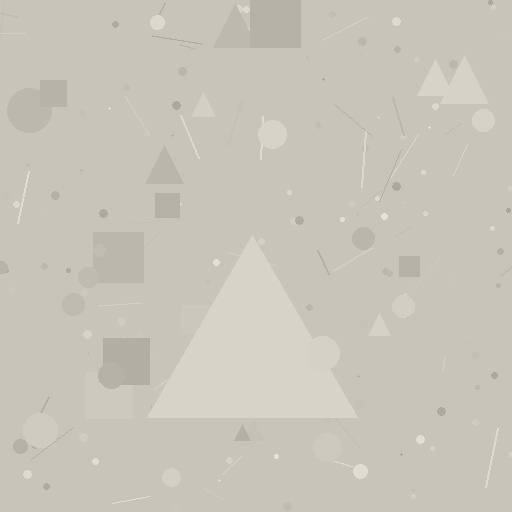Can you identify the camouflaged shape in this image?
The camouflaged shape is a triangle.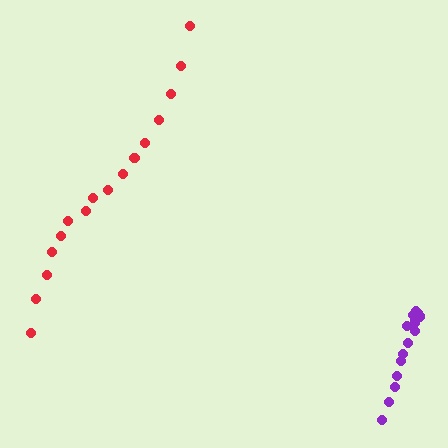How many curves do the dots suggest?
There are 2 distinct paths.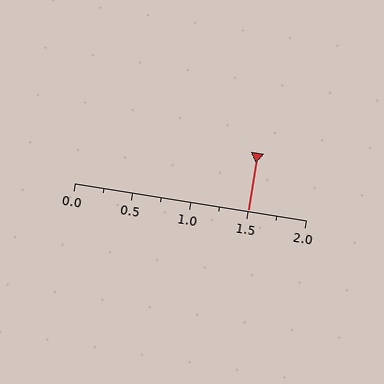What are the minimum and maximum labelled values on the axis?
The axis runs from 0.0 to 2.0.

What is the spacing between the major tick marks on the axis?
The major ticks are spaced 0.5 apart.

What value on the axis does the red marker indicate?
The marker indicates approximately 1.5.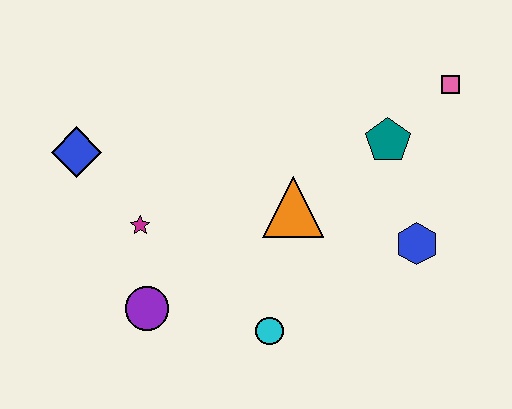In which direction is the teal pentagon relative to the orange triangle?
The teal pentagon is to the right of the orange triangle.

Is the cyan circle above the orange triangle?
No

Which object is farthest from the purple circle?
The pink square is farthest from the purple circle.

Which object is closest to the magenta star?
The purple circle is closest to the magenta star.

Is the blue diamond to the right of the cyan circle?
No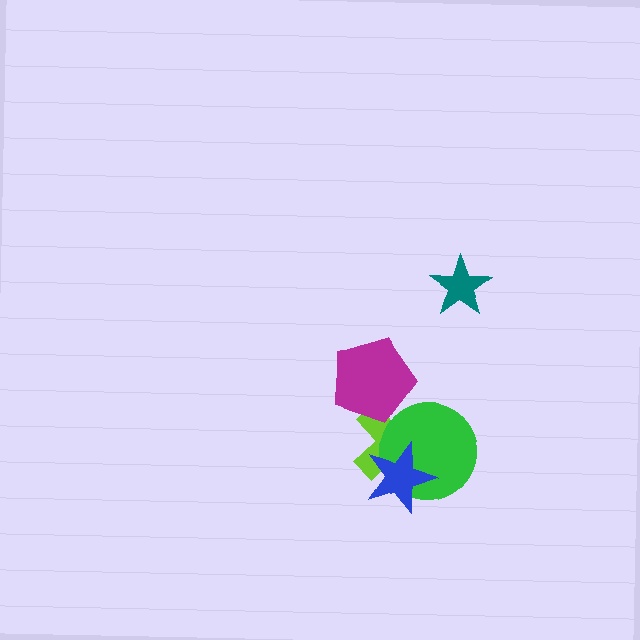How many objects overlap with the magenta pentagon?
1 object overlaps with the magenta pentagon.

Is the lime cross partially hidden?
Yes, it is partially covered by another shape.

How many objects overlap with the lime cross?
3 objects overlap with the lime cross.